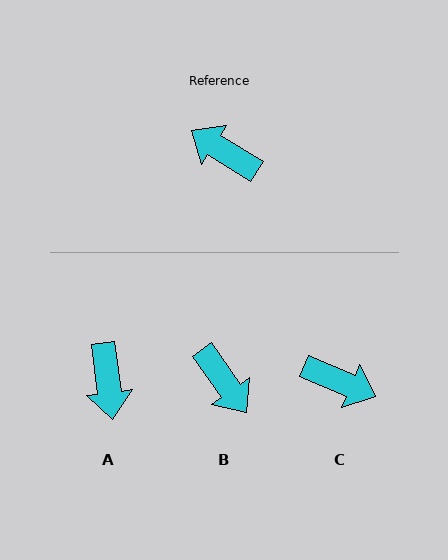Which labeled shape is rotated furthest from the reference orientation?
C, about 171 degrees away.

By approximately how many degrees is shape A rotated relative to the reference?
Approximately 129 degrees counter-clockwise.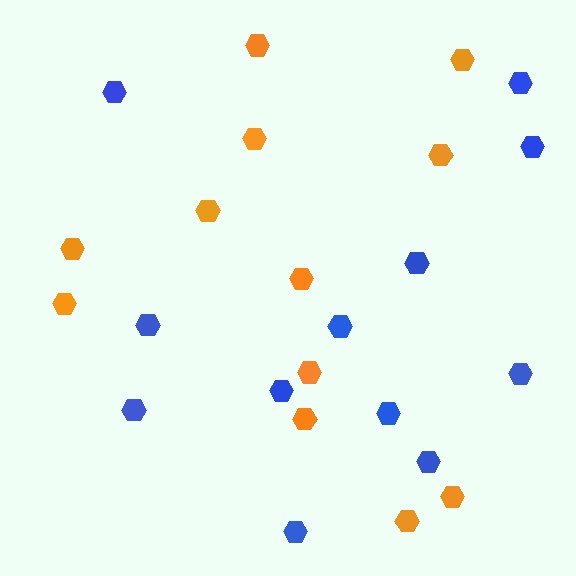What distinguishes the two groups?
There are 2 groups: one group of blue hexagons (12) and one group of orange hexagons (12).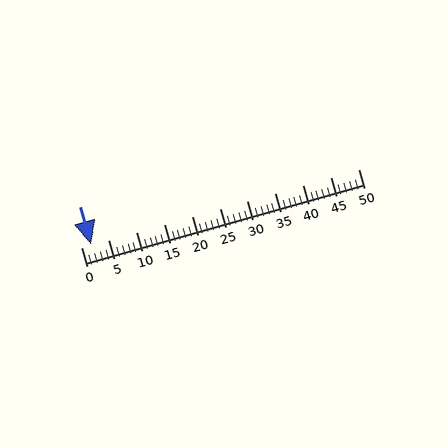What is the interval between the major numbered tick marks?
The major tick marks are spaced 5 units apart.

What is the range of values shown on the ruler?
The ruler shows values from 0 to 50.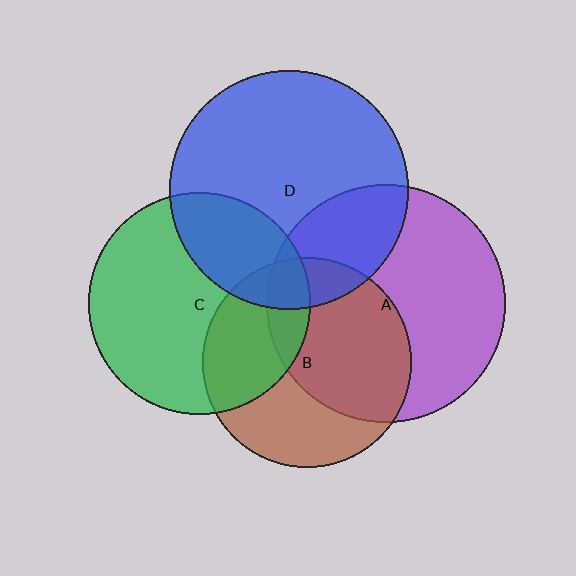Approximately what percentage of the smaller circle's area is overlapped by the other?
Approximately 50%.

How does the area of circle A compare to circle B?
Approximately 1.3 times.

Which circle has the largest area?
Circle D (blue).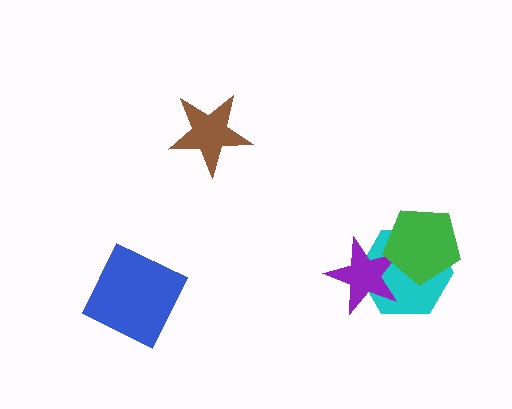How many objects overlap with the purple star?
2 objects overlap with the purple star.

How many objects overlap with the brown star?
0 objects overlap with the brown star.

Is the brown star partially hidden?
No, no other shape covers it.